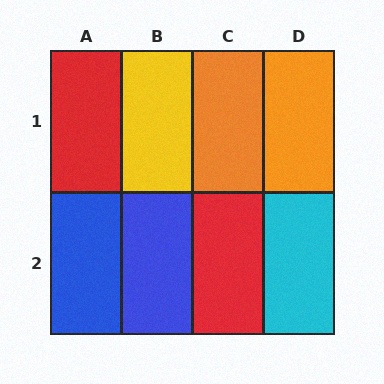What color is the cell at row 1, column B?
Yellow.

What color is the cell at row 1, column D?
Orange.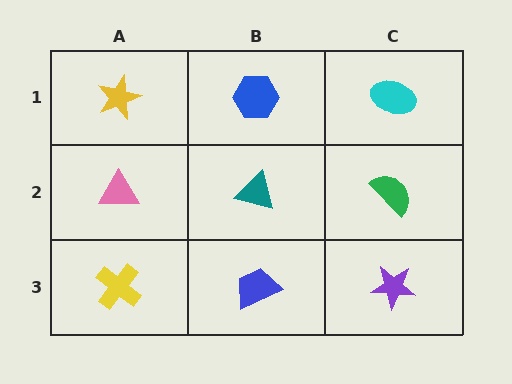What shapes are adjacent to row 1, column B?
A teal triangle (row 2, column B), a yellow star (row 1, column A), a cyan ellipse (row 1, column C).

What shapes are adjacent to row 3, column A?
A pink triangle (row 2, column A), a blue trapezoid (row 3, column B).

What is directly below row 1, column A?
A pink triangle.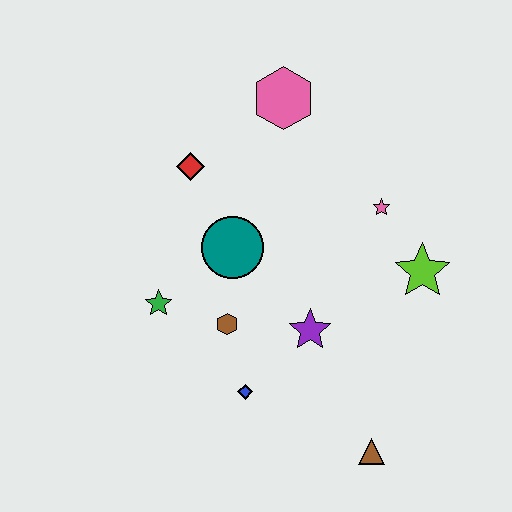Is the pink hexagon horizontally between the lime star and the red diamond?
Yes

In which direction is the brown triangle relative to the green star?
The brown triangle is to the right of the green star.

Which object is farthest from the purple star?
The pink hexagon is farthest from the purple star.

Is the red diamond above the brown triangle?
Yes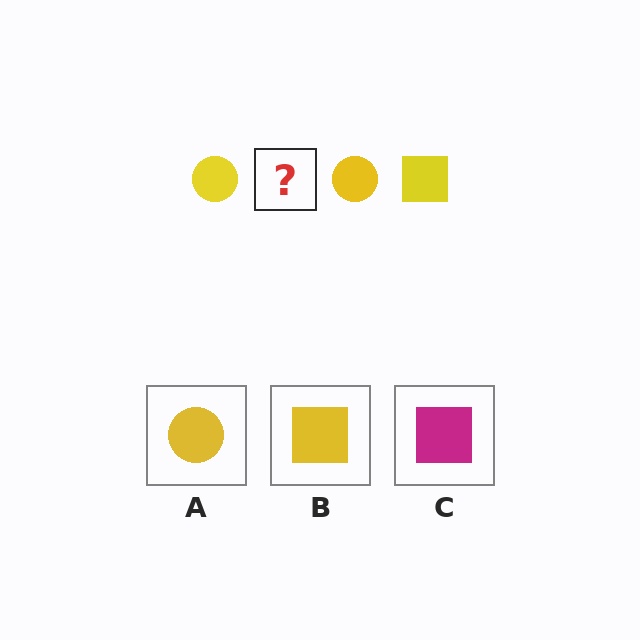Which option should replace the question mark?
Option B.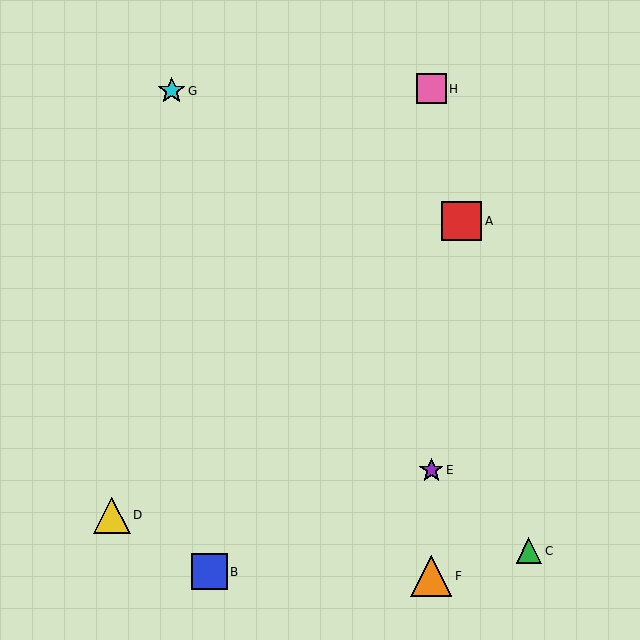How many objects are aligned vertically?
3 objects (E, F, H) are aligned vertically.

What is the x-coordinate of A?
Object A is at x≈462.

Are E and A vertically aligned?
No, E is at x≈431 and A is at x≈462.